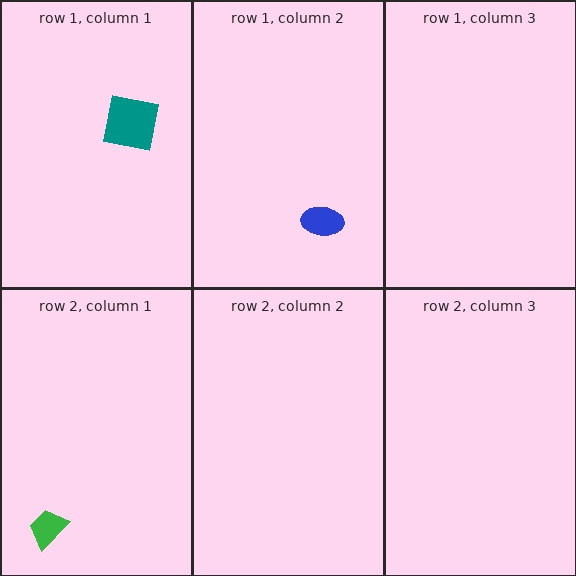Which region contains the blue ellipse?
The row 1, column 2 region.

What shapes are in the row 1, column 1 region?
The teal square.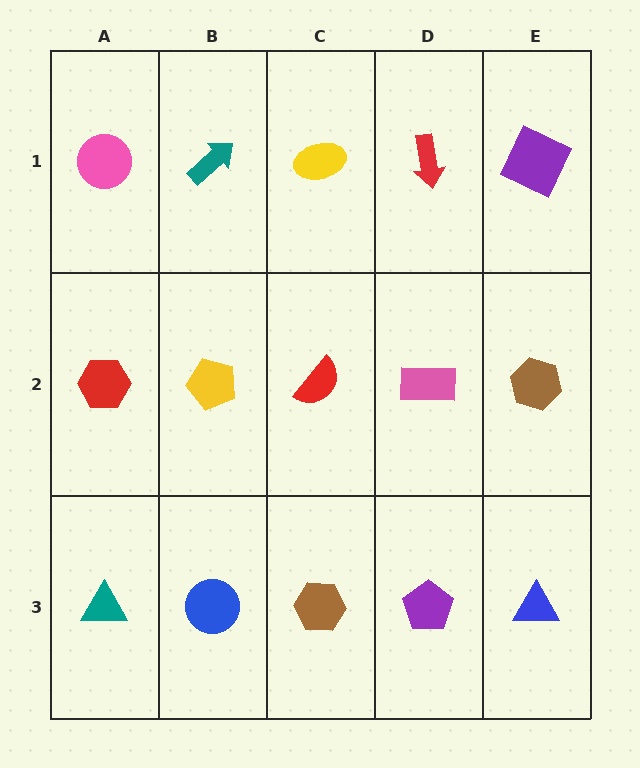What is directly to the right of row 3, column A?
A blue circle.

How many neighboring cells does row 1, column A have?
2.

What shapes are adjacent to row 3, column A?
A red hexagon (row 2, column A), a blue circle (row 3, column B).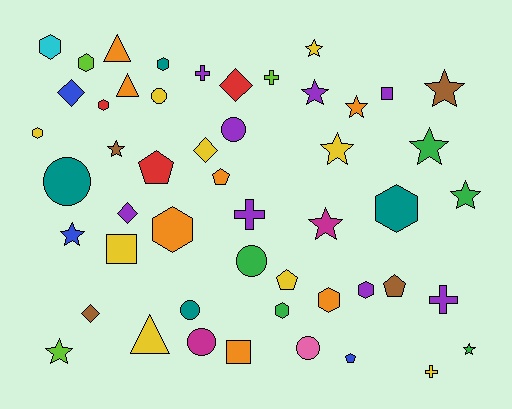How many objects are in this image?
There are 50 objects.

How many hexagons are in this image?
There are 10 hexagons.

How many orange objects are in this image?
There are 7 orange objects.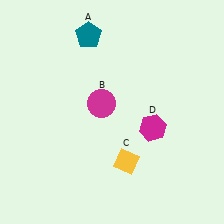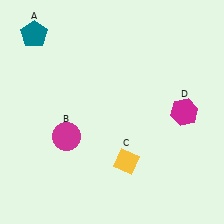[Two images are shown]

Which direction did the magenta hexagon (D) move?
The magenta hexagon (D) moved right.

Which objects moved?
The objects that moved are: the teal pentagon (A), the magenta circle (B), the magenta hexagon (D).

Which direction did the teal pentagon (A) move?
The teal pentagon (A) moved left.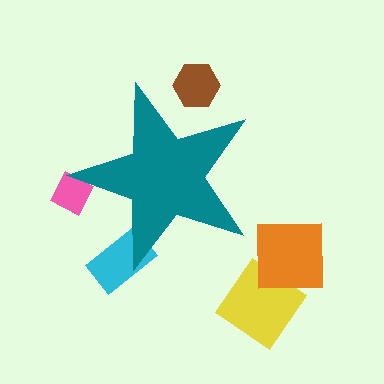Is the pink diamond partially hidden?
Yes, the pink diamond is partially hidden behind the teal star.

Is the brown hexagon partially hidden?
Yes, the brown hexagon is partially hidden behind the teal star.